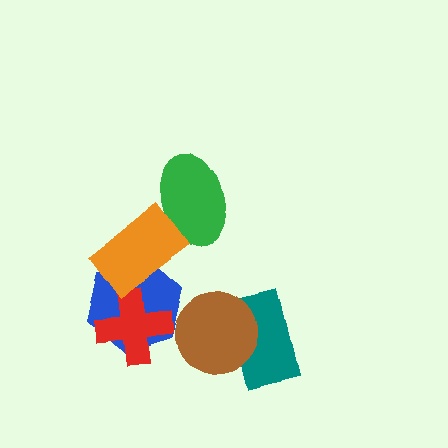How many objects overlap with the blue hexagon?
2 objects overlap with the blue hexagon.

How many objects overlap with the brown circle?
1 object overlaps with the brown circle.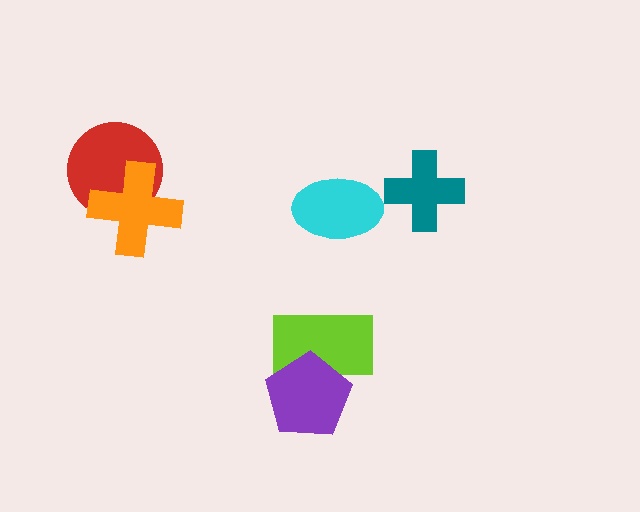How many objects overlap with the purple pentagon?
1 object overlaps with the purple pentagon.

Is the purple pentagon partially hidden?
No, no other shape covers it.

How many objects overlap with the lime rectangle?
1 object overlaps with the lime rectangle.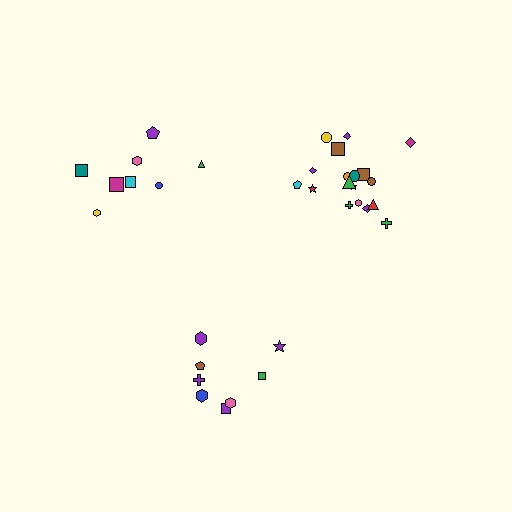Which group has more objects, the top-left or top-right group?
The top-right group.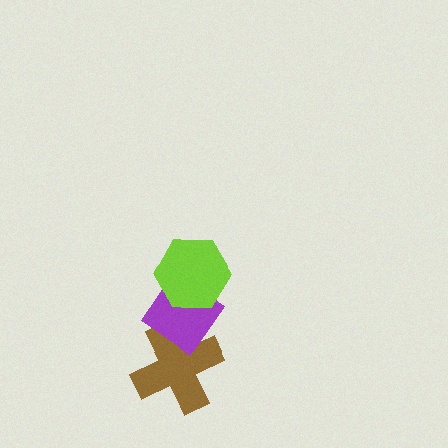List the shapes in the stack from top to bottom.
From top to bottom: the lime hexagon, the purple diamond, the brown cross.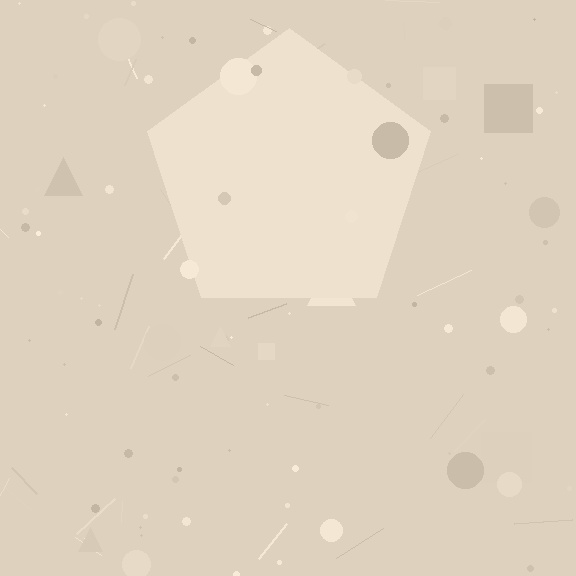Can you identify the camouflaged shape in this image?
The camouflaged shape is a pentagon.